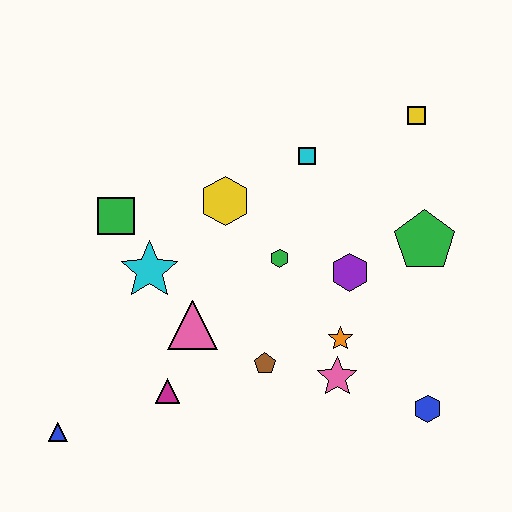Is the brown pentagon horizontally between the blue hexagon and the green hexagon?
No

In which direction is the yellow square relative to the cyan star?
The yellow square is to the right of the cyan star.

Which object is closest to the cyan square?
The yellow hexagon is closest to the cyan square.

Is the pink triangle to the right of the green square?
Yes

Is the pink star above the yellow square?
No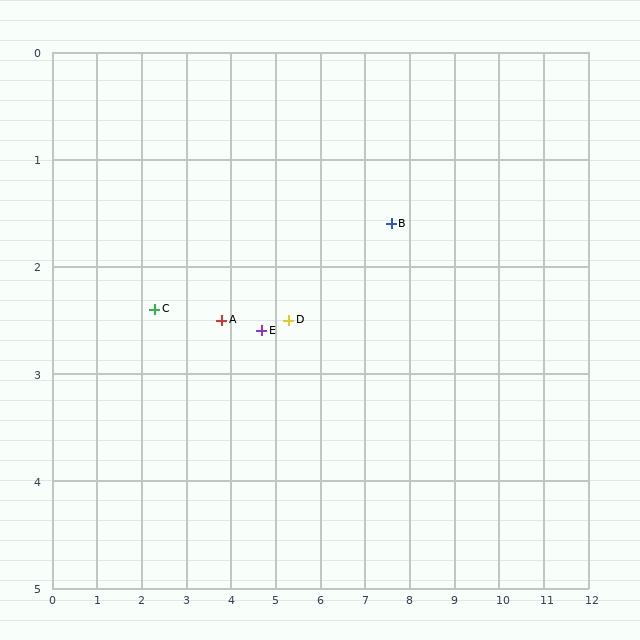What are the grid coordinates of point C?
Point C is at approximately (2.3, 2.4).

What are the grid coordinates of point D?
Point D is at approximately (5.3, 2.5).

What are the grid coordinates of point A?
Point A is at approximately (3.8, 2.5).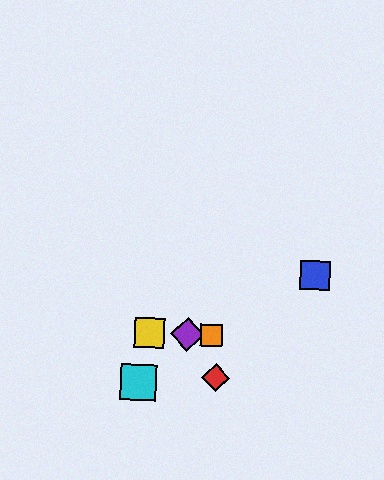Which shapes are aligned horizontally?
The green square, the yellow square, the purple diamond, the orange square are aligned horizontally.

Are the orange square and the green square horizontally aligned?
Yes, both are at y≈335.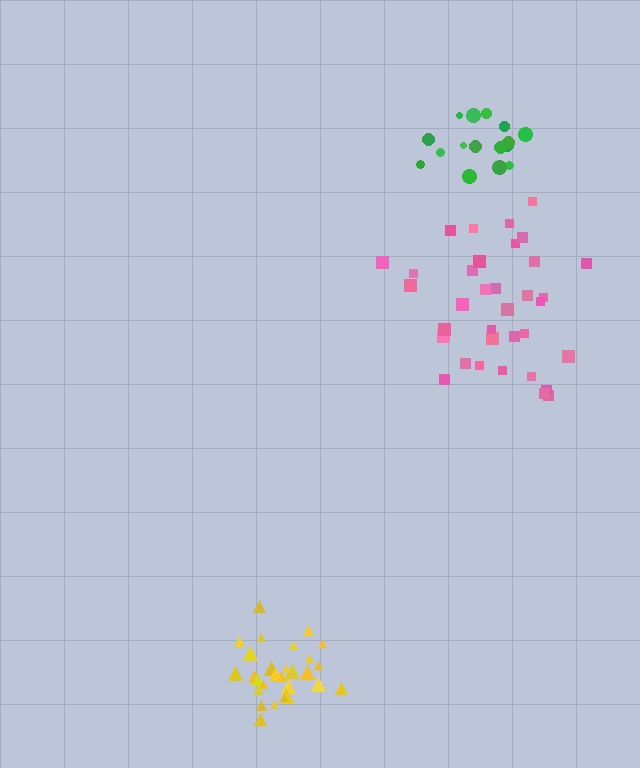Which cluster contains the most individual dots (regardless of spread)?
Pink (35).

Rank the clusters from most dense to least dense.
yellow, green, pink.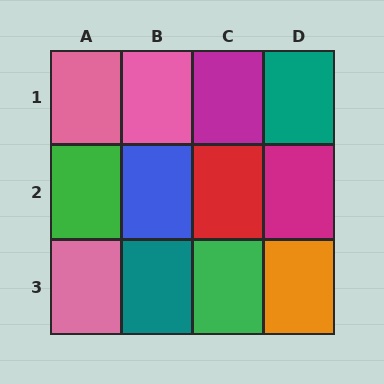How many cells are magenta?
2 cells are magenta.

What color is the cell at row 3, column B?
Teal.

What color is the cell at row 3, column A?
Pink.